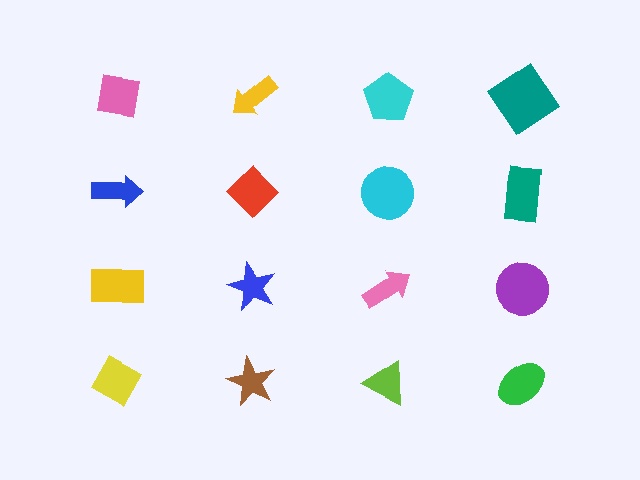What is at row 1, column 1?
A pink square.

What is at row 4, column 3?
A lime triangle.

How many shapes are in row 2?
4 shapes.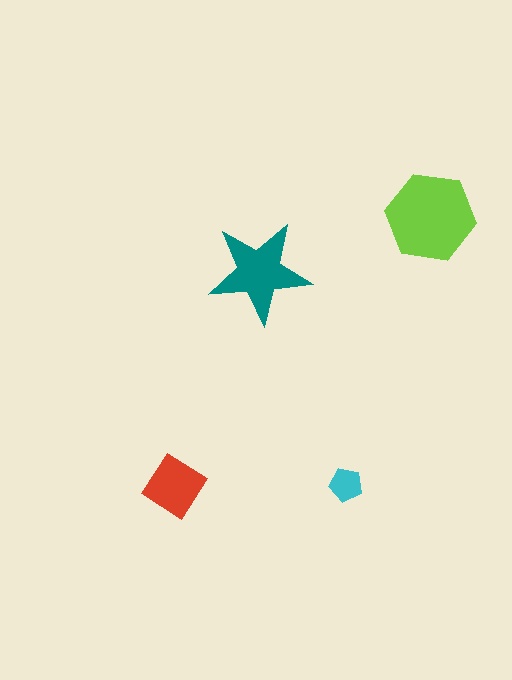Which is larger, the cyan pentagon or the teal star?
The teal star.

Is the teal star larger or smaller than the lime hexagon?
Smaller.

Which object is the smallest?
The cyan pentagon.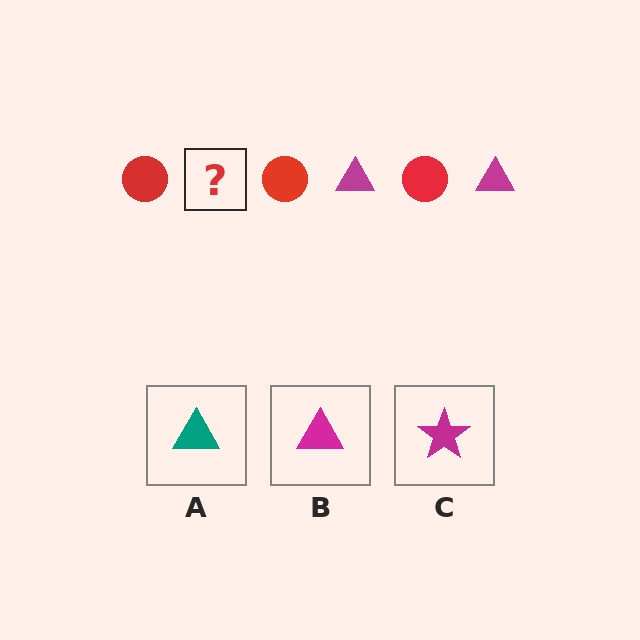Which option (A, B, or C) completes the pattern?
B.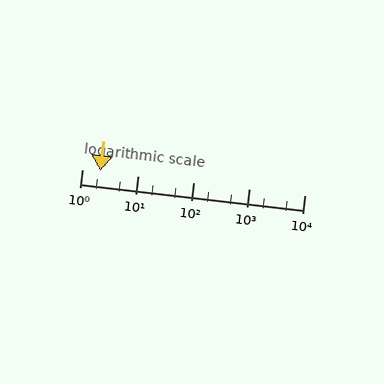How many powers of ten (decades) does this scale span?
The scale spans 4 decades, from 1 to 10000.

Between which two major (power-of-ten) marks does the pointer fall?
The pointer is between 1 and 10.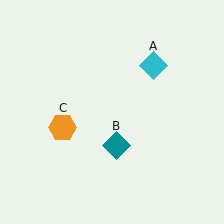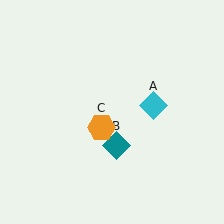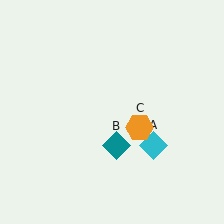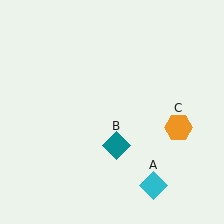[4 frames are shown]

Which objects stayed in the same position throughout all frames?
Teal diamond (object B) remained stationary.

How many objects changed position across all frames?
2 objects changed position: cyan diamond (object A), orange hexagon (object C).